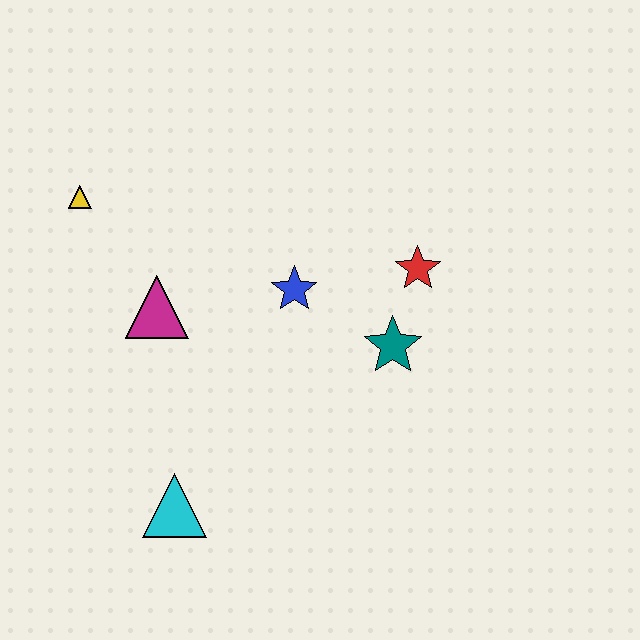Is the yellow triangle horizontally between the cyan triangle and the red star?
No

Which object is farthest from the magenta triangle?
The red star is farthest from the magenta triangle.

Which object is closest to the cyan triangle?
The magenta triangle is closest to the cyan triangle.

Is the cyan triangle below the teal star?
Yes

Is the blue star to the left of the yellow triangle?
No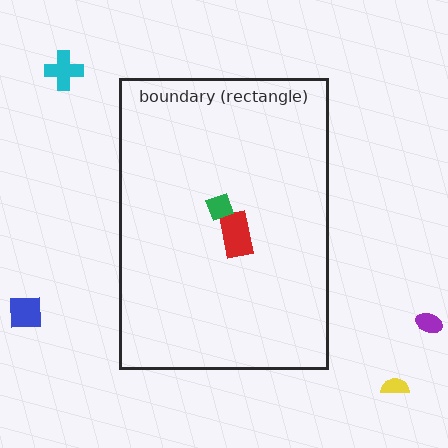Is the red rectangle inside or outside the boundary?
Inside.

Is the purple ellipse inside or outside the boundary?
Outside.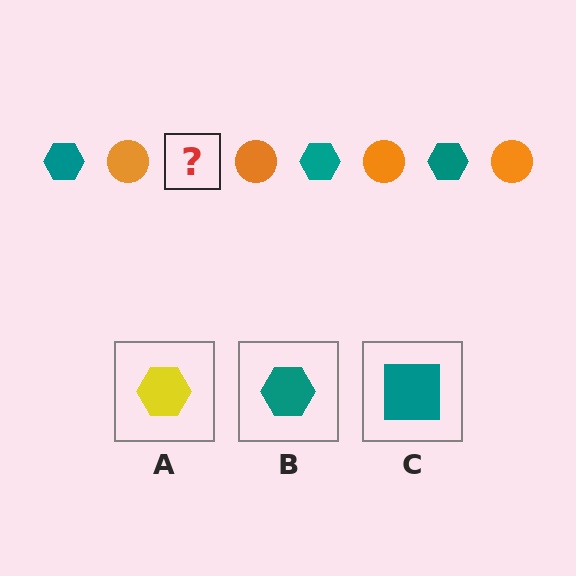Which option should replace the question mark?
Option B.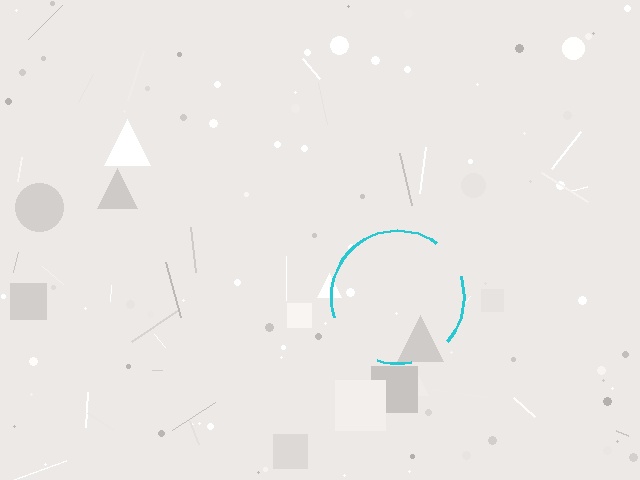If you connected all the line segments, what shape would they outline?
They would outline a circle.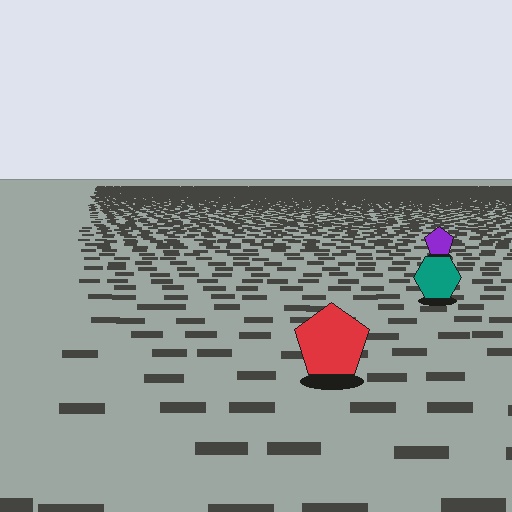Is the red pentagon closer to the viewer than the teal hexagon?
Yes. The red pentagon is closer — you can tell from the texture gradient: the ground texture is coarser near it.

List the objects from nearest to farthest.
From nearest to farthest: the red pentagon, the teal hexagon, the purple pentagon.